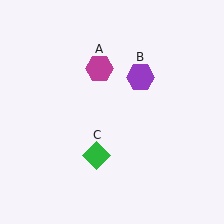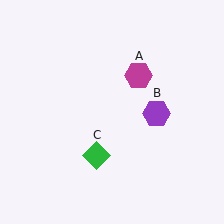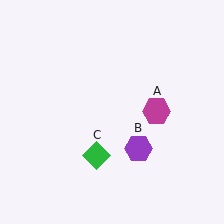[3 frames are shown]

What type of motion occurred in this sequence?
The magenta hexagon (object A), purple hexagon (object B) rotated clockwise around the center of the scene.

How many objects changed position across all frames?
2 objects changed position: magenta hexagon (object A), purple hexagon (object B).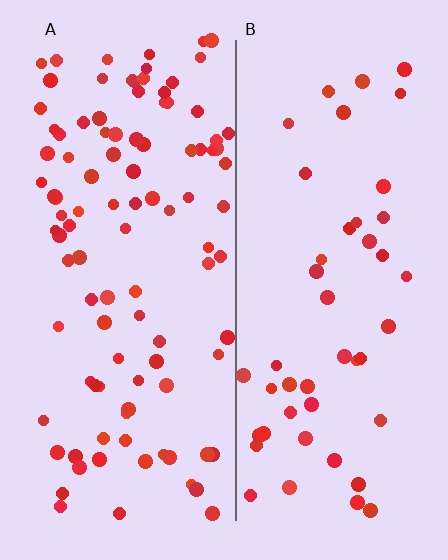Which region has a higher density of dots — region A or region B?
A (the left).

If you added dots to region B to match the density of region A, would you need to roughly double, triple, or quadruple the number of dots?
Approximately double.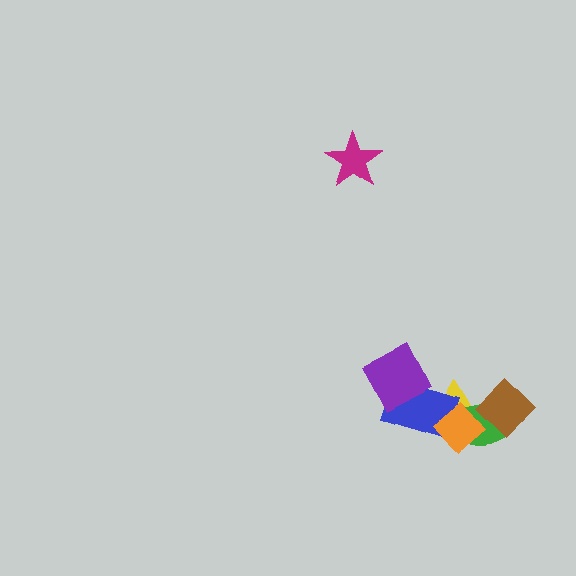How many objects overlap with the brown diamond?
2 objects overlap with the brown diamond.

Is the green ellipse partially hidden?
Yes, it is partially covered by another shape.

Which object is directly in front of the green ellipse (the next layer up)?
The orange diamond is directly in front of the green ellipse.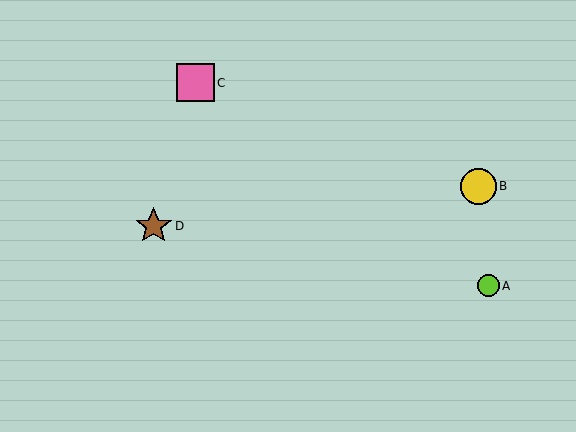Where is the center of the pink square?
The center of the pink square is at (195, 83).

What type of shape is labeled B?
Shape B is a yellow circle.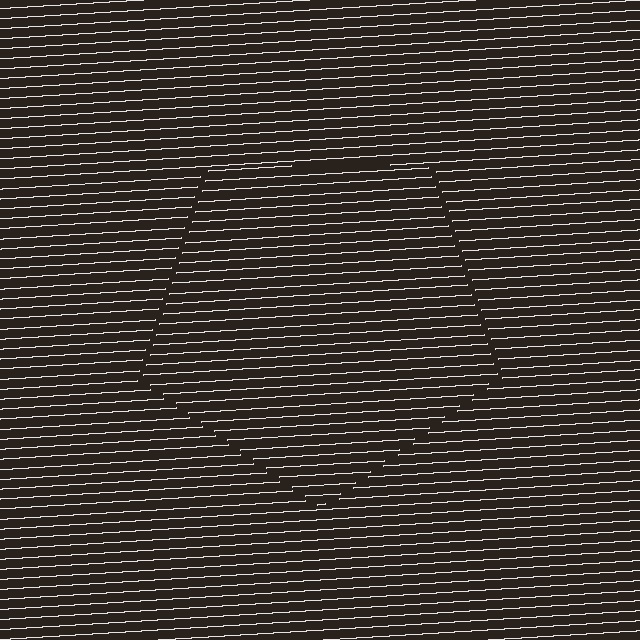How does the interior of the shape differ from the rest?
The interior of the shape contains the same grating, shifted by half a period — the contour is defined by the phase discontinuity where line-ends from the inner and outer gratings abut.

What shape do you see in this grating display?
An illusory pentagon. The interior of the shape contains the same grating, shifted by half a period — the contour is defined by the phase discontinuity where line-ends from the inner and outer gratings abut.